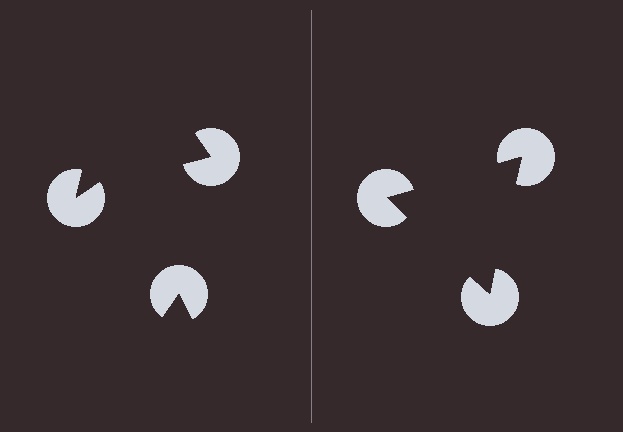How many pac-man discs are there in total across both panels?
6 — 3 on each side.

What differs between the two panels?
The pac-man discs are positioned identically on both sides; only the wedge orientations differ. On the right they align to a triangle; on the left they are misaligned.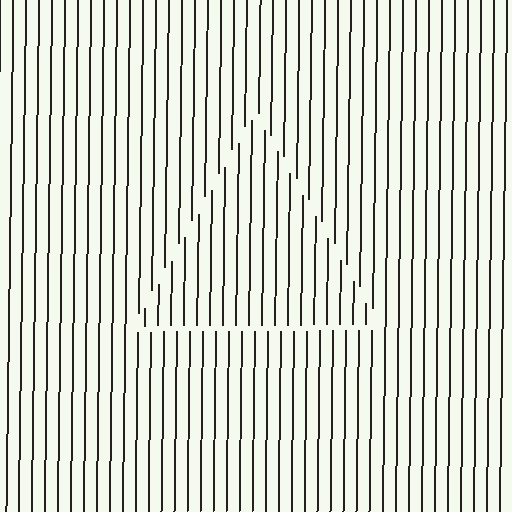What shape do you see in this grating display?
An illusory triangle. The interior of the shape contains the same grating, shifted by half a period — the contour is defined by the phase discontinuity where line-ends from the inner and outer gratings abut.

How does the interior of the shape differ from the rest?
The interior of the shape contains the same grating, shifted by half a period — the contour is defined by the phase discontinuity where line-ends from the inner and outer gratings abut.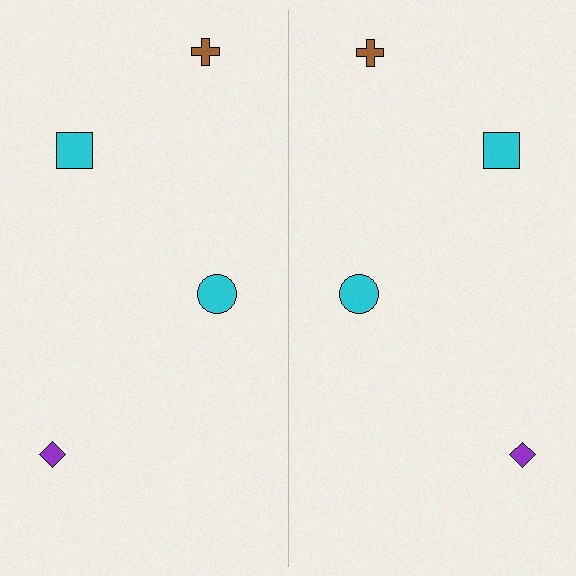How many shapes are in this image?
There are 8 shapes in this image.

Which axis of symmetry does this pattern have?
The pattern has a vertical axis of symmetry running through the center of the image.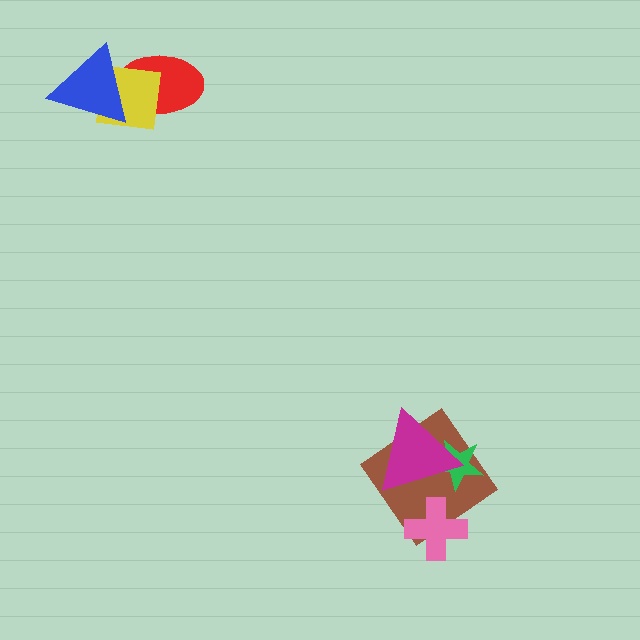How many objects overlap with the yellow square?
2 objects overlap with the yellow square.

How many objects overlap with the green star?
2 objects overlap with the green star.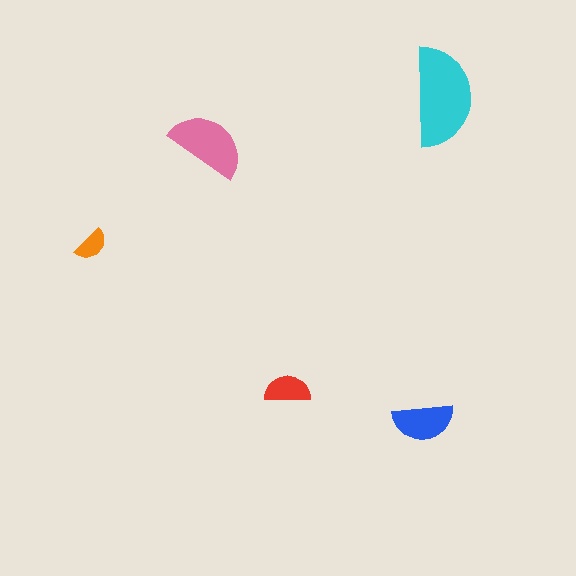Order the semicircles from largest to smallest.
the cyan one, the pink one, the blue one, the red one, the orange one.